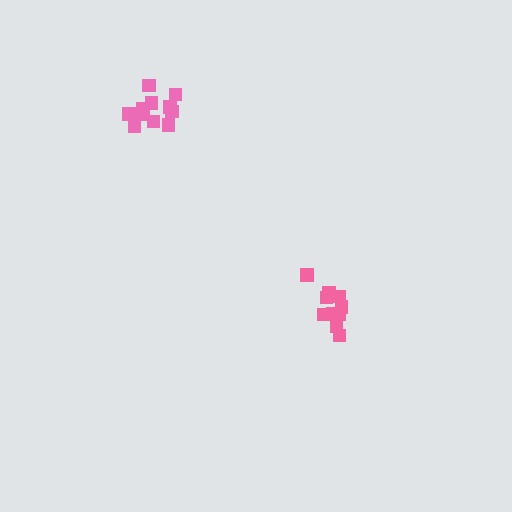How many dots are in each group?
Group 1: 10 dots, Group 2: 11 dots (21 total).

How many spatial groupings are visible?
There are 2 spatial groupings.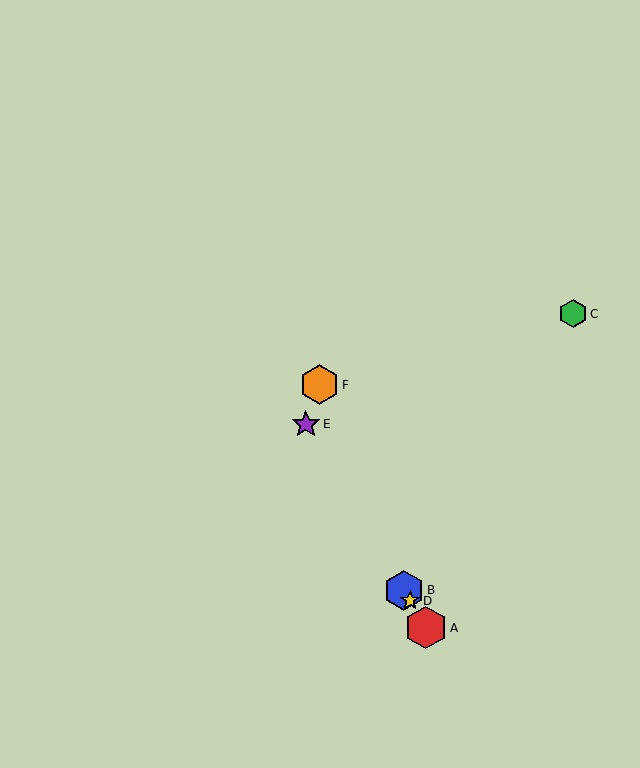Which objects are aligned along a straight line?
Objects A, B, D, E are aligned along a straight line.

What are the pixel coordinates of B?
Object B is at (404, 590).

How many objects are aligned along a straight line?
4 objects (A, B, D, E) are aligned along a straight line.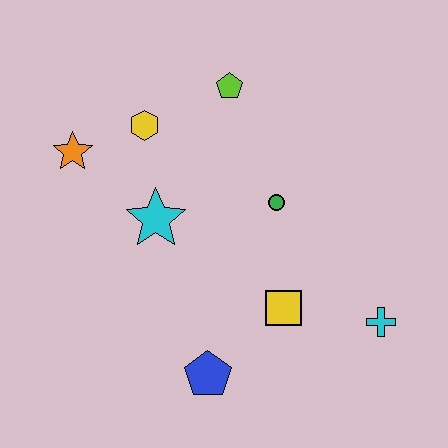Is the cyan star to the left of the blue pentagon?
Yes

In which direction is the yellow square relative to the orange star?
The yellow square is to the right of the orange star.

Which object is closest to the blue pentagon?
The yellow square is closest to the blue pentagon.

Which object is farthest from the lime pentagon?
The blue pentagon is farthest from the lime pentagon.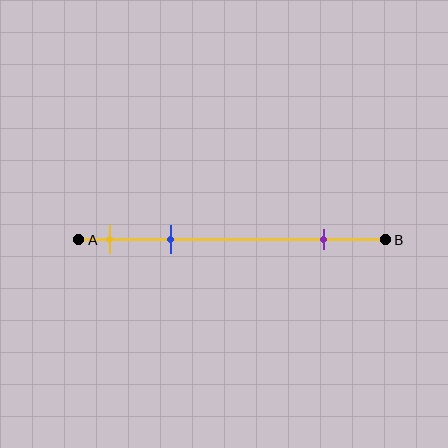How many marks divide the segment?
There are 3 marks dividing the segment.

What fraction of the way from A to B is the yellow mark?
The yellow mark is approximately 10% (0.1) of the way from A to B.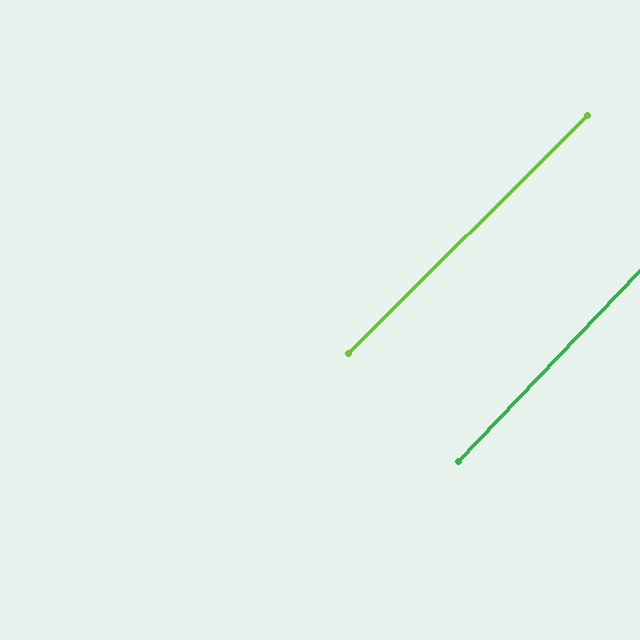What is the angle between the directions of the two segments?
Approximately 2 degrees.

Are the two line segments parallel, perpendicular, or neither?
Parallel — their directions differ by only 1.5°.